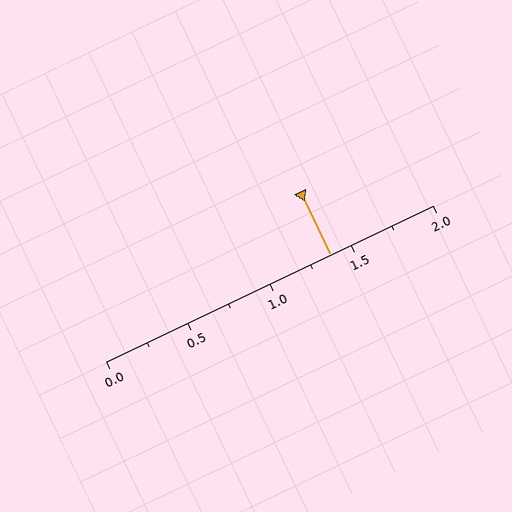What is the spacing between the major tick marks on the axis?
The major ticks are spaced 0.5 apart.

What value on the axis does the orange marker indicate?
The marker indicates approximately 1.38.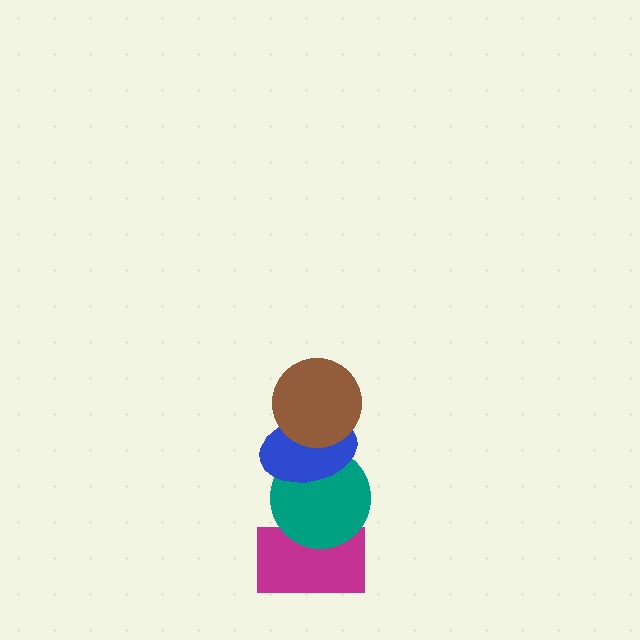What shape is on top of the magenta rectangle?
The teal circle is on top of the magenta rectangle.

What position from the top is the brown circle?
The brown circle is 1st from the top.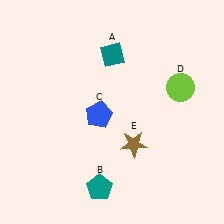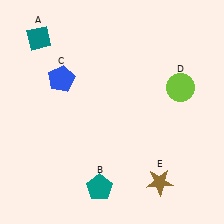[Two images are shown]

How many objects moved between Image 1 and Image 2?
3 objects moved between the two images.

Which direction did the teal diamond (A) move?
The teal diamond (A) moved left.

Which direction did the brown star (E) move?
The brown star (E) moved down.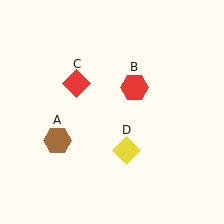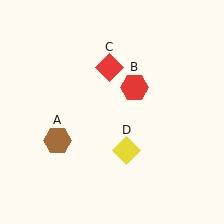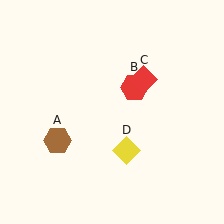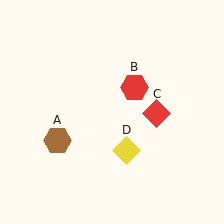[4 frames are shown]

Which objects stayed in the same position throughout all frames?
Brown hexagon (object A) and red hexagon (object B) and yellow diamond (object D) remained stationary.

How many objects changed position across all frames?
1 object changed position: red diamond (object C).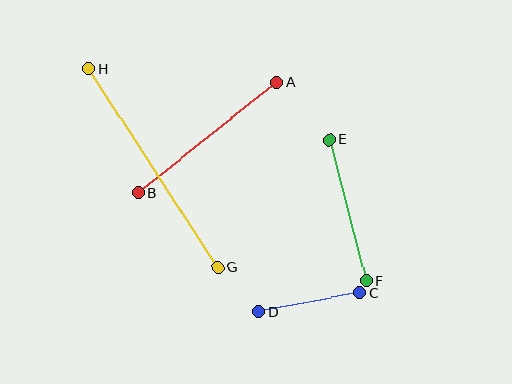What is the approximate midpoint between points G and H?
The midpoint is at approximately (153, 168) pixels.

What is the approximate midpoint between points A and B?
The midpoint is at approximately (208, 137) pixels.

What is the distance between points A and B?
The distance is approximately 177 pixels.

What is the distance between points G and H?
The distance is approximately 237 pixels.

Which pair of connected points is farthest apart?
Points G and H are farthest apart.